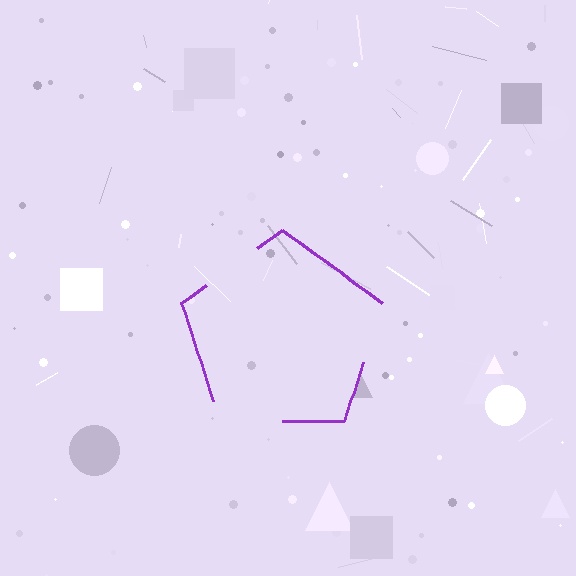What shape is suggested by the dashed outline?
The dashed outline suggests a pentagon.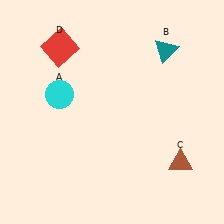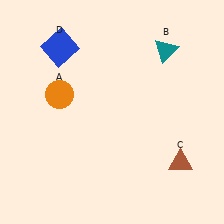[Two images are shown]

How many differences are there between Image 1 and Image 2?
There are 2 differences between the two images.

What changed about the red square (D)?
In Image 1, D is red. In Image 2, it changed to blue.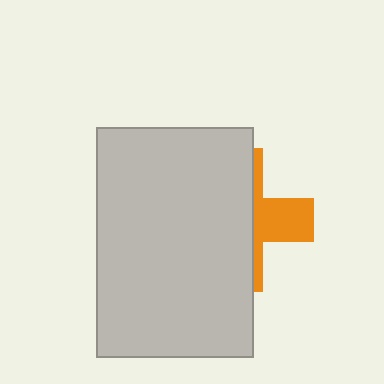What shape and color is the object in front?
The object in front is a light gray rectangle.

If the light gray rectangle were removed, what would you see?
You would see the complete orange cross.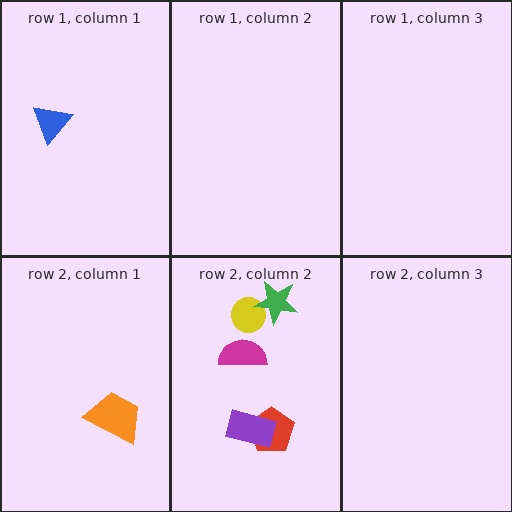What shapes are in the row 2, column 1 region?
The orange trapezoid.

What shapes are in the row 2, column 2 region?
The yellow circle, the magenta semicircle, the green star, the red pentagon, the purple rectangle.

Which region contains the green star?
The row 2, column 2 region.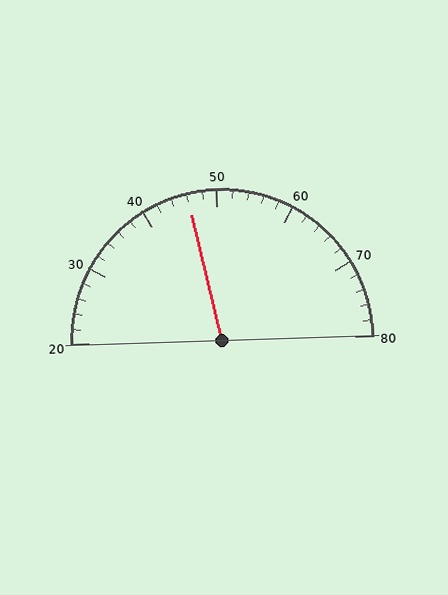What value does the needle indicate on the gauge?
The needle indicates approximately 46.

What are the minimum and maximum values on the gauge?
The gauge ranges from 20 to 80.